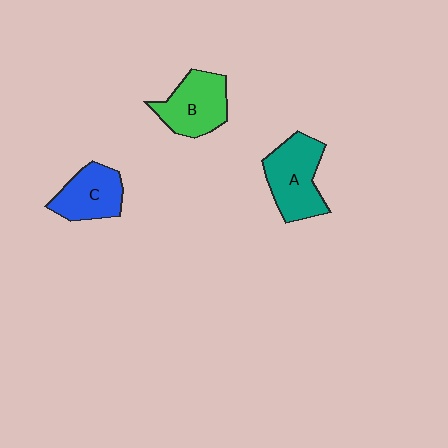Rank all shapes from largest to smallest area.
From largest to smallest: A (teal), B (green), C (blue).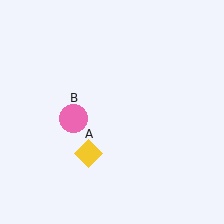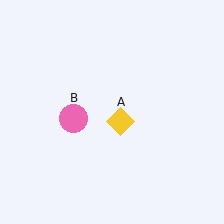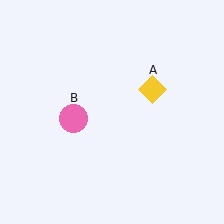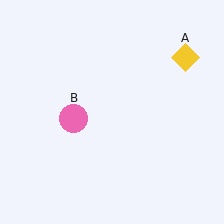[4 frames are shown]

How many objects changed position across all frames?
1 object changed position: yellow diamond (object A).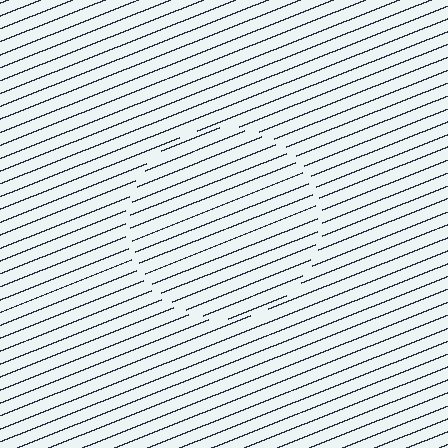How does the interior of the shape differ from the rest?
The interior of the shape contains the same grating, shifted by half a period — the contour is defined by the phase discontinuity where line-ends from the inner and outer gratings abut.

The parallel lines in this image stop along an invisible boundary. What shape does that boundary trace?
An illusory circle. The interior of the shape contains the same grating, shifted by half a period — the contour is defined by the phase discontinuity where line-ends from the inner and outer gratings abut.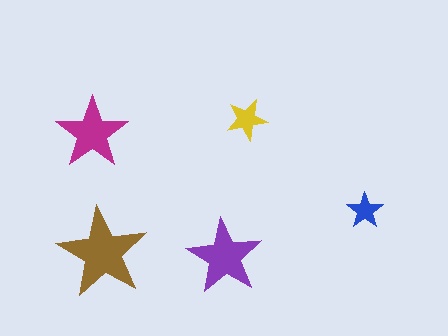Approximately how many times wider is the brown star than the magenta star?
About 1.5 times wider.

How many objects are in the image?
There are 5 objects in the image.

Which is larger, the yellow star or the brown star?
The brown one.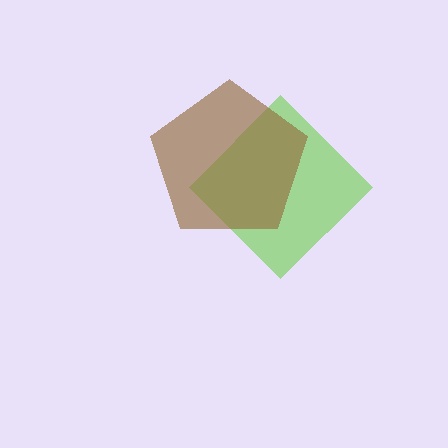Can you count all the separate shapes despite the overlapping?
Yes, there are 2 separate shapes.